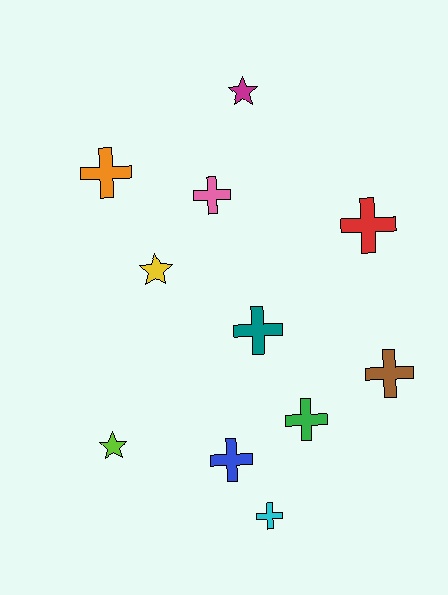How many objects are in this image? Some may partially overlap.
There are 11 objects.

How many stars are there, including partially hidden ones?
There are 3 stars.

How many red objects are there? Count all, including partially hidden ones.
There is 1 red object.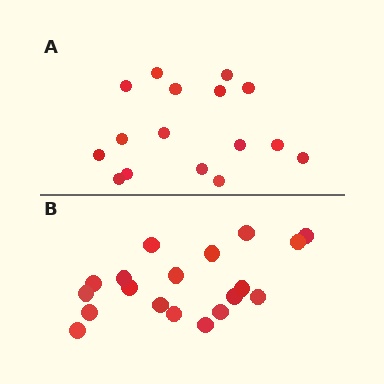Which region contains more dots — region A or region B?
Region B (the bottom region) has more dots.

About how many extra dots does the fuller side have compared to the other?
Region B has just a few more — roughly 2 or 3 more dots than region A.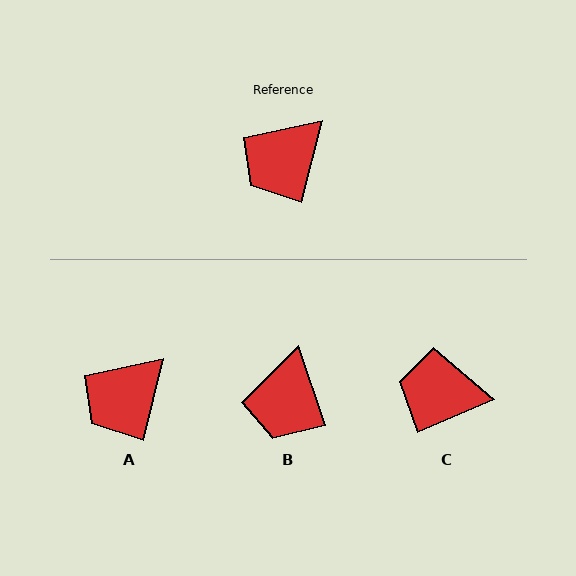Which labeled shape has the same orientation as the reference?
A.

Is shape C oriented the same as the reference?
No, it is off by about 53 degrees.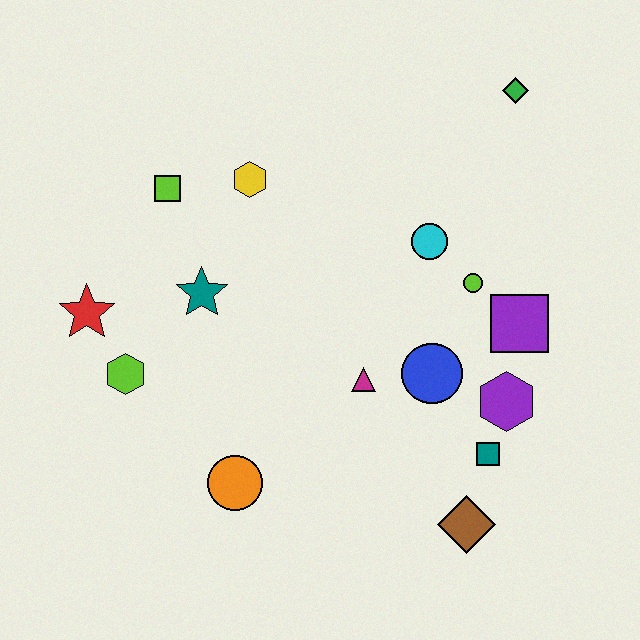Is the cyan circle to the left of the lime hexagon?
No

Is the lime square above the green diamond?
No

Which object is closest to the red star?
The lime hexagon is closest to the red star.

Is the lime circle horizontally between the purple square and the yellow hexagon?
Yes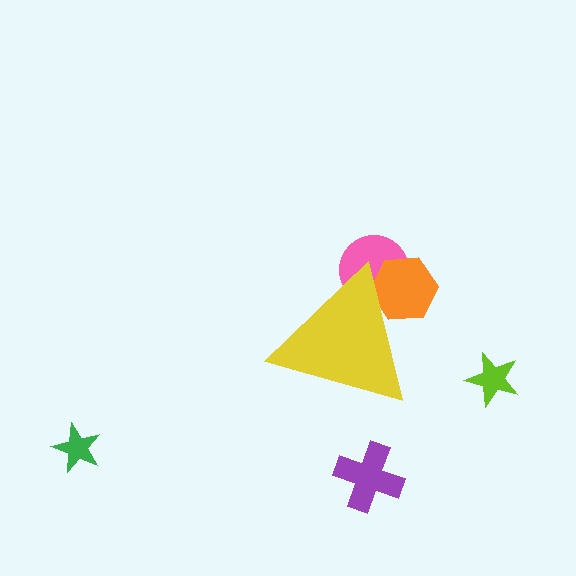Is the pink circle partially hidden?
Yes, the pink circle is partially hidden behind the yellow triangle.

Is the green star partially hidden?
No, the green star is fully visible.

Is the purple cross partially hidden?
No, the purple cross is fully visible.